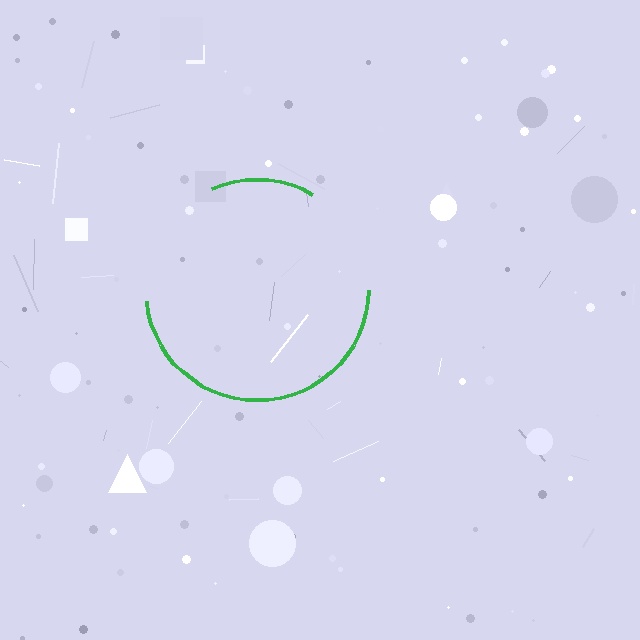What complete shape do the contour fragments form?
The contour fragments form a circle.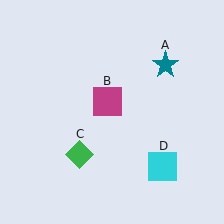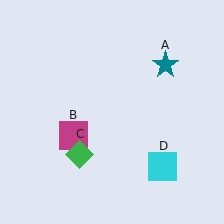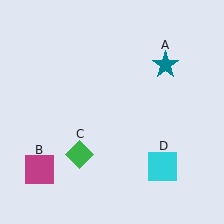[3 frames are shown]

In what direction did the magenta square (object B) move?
The magenta square (object B) moved down and to the left.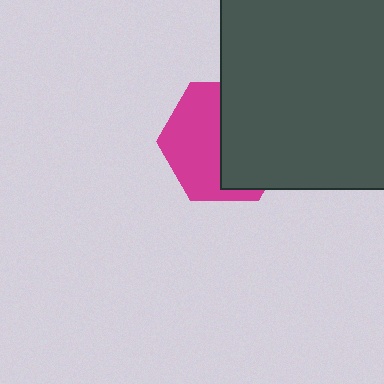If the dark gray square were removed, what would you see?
You would see the complete magenta hexagon.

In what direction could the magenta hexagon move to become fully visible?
The magenta hexagon could move left. That would shift it out from behind the dark gray square entirely.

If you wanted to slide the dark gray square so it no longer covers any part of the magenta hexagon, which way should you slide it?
Slide it right — that is the most direct way to separate the two shapes.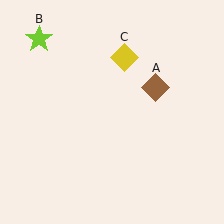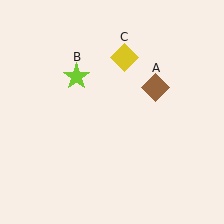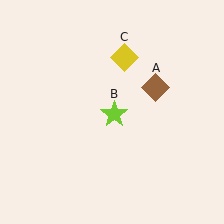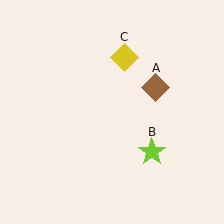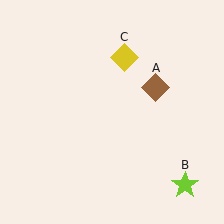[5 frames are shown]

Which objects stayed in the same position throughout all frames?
Brown diamond (object A) and yellow diamond (object C) remained stationary.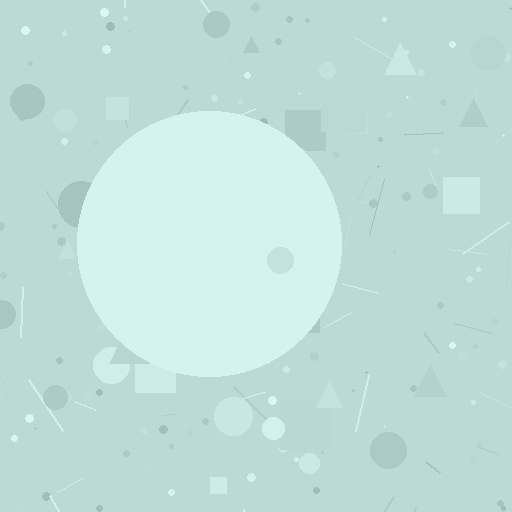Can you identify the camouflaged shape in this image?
The camouflaged shape is a circle.